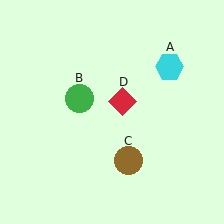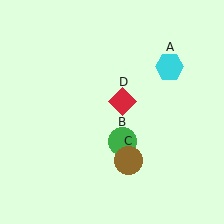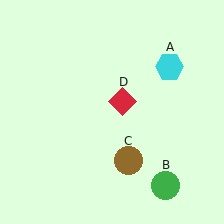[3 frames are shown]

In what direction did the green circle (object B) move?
The green circle (object B) moved down and to the right.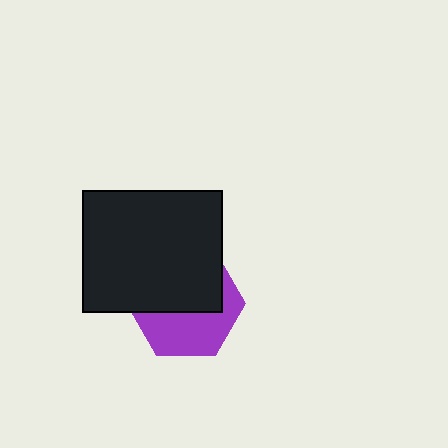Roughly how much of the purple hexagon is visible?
A small part of it is visible (roughly 45%).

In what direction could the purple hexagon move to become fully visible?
The purple hexagon could move down. That would shift it out from behind the black rectangle entirely.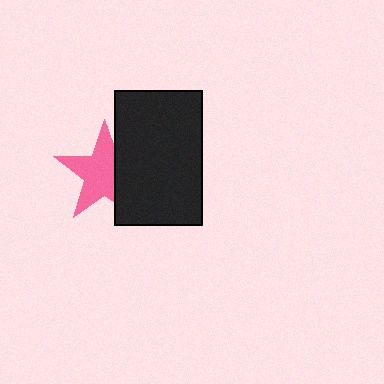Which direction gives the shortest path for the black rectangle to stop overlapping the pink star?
Moving right gives the shortest separation.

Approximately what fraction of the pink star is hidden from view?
Roughly 34% of the pink star is hidden behind the black rectangle.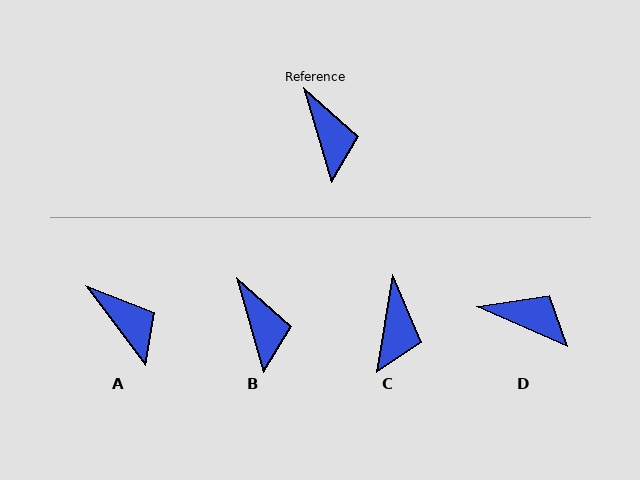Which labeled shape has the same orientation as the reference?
B.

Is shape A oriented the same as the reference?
No, it is off by about 21 degrees.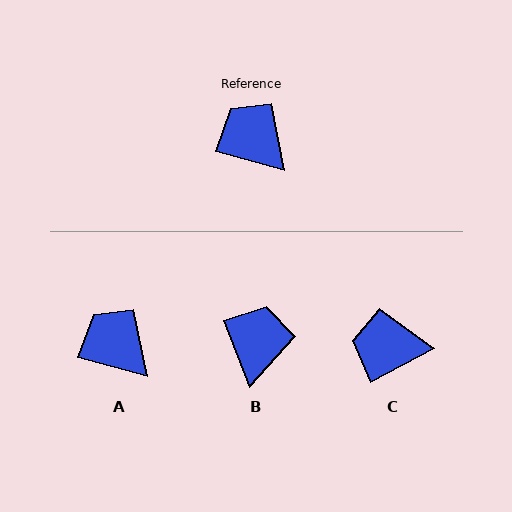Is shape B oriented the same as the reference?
No, it is off by about 53 degrees.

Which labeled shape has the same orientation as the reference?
A.